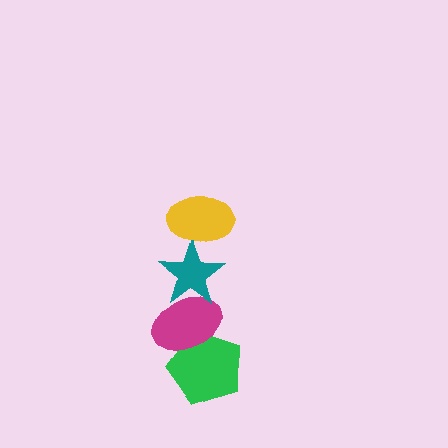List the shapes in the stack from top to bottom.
From top to bottom: the yellow ellipse, the teal star, the magenta ellipse, the green pentagon.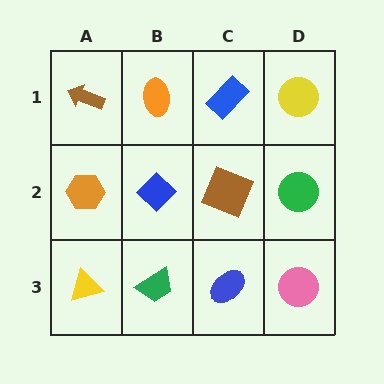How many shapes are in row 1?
4 shapes.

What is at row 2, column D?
A green circle.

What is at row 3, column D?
A pink circle.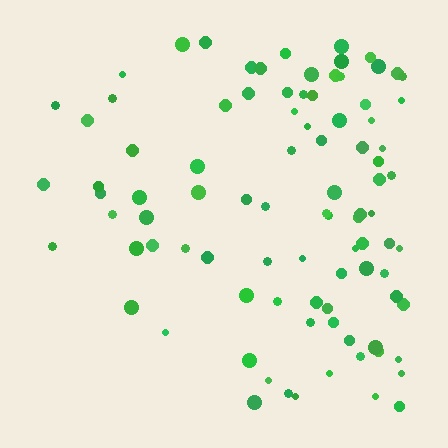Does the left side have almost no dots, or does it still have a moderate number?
Still a moderate number, just noticeably fewer than the right.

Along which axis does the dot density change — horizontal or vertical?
Horizontal.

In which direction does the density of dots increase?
From left to right, with the right side densest.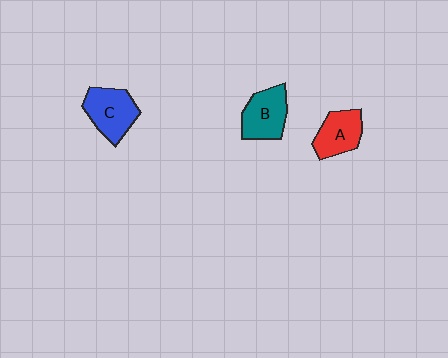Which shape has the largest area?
Shape C (blue).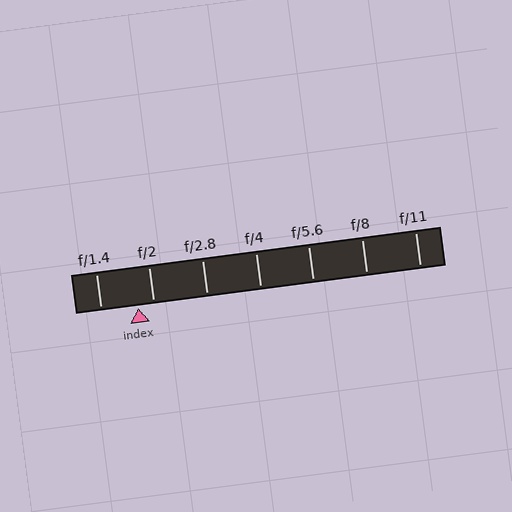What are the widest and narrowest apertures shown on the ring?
The widest aperture shown is f/1.4 and the narrowest is f/11.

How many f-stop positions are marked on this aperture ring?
There are 7 f-stop positions marked.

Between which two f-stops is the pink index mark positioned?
The index mark is between f/1.4 and f/2.